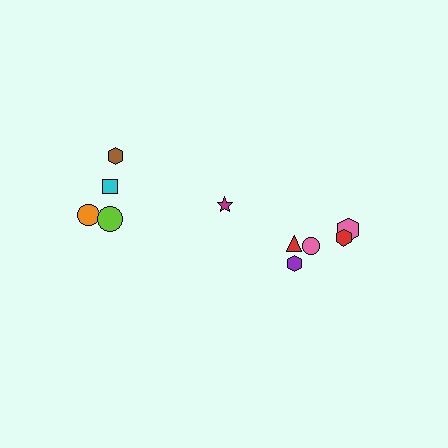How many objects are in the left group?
There are 4 objects.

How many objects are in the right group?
There are 6 objects.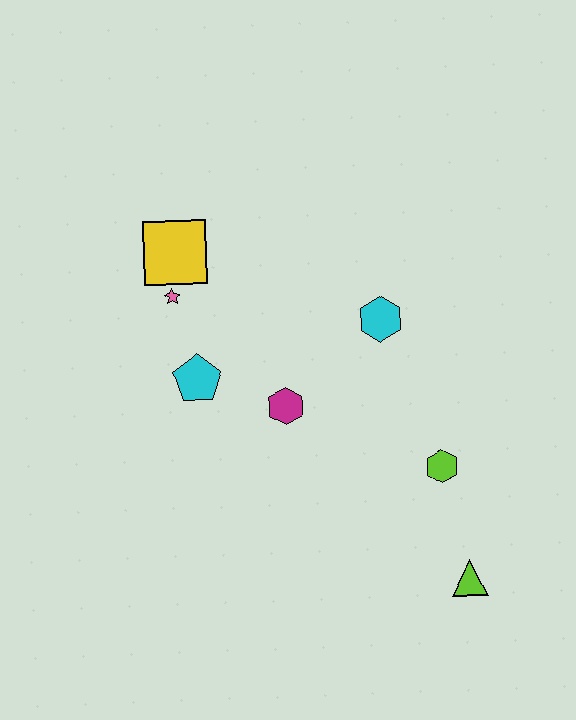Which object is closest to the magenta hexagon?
The cyan pentagon is closest to the magenta hexagon.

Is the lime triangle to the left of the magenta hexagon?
No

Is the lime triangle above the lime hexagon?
No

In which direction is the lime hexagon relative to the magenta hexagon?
The lime hexagon is to the right of the magenta hexagon.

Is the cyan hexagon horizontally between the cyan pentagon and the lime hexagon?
Yes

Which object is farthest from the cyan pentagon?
The lime triangle is farthest from the cyan pentagon.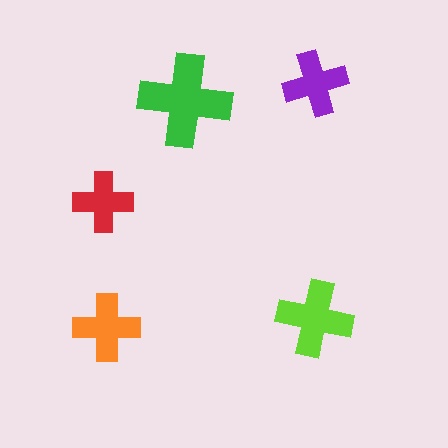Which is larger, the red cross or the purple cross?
The purple one.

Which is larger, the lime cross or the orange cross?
The lime one.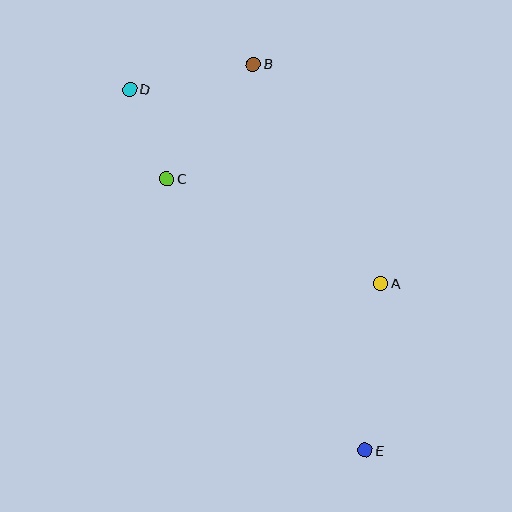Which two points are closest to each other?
Points C and D are closest to each other.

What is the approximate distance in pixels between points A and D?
The distance between A and D is approximately 317 pixels.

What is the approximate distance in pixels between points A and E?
The distance between A and E is approximately 168 pixels.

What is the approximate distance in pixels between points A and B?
The distance between A and B is approximately 254 pixels.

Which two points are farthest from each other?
Points D and E are farthest from each other.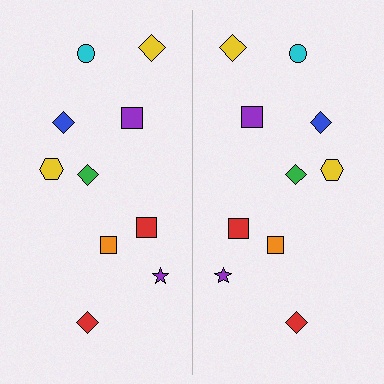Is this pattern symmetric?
Yes, this pattern has bilateral (reflection) symmetry.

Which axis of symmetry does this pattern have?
The pattern has a vertical axis of symmetry running through the center of the image.